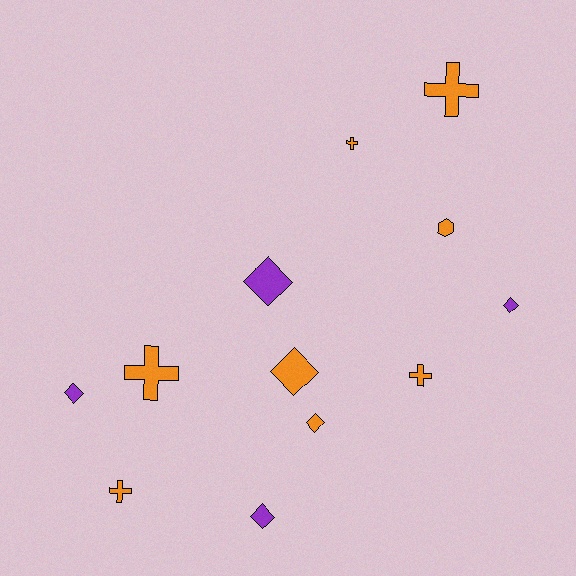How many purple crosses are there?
There are no purple crosses.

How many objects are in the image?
There are 12 objects.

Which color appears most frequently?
Orange, with 8 objects.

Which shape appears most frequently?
Diamond, with 6 objects.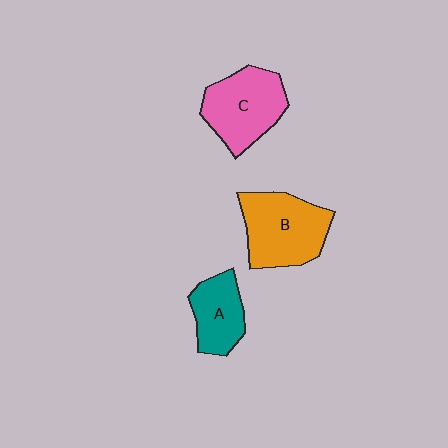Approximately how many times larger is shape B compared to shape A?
Approximately 1.6 times.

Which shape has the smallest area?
Shape A (teal).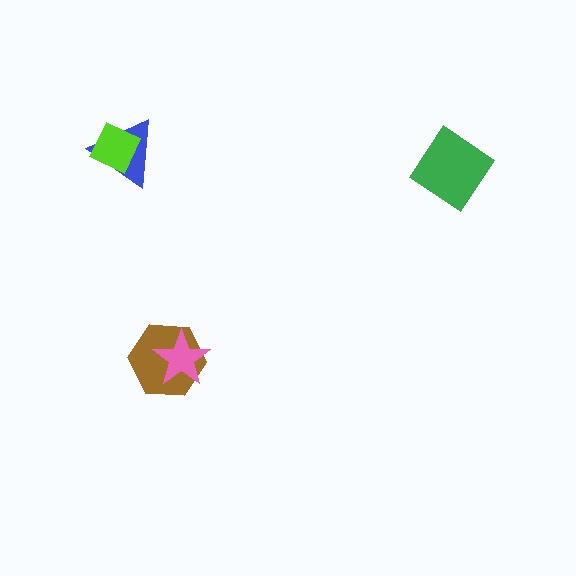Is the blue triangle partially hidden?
Yes, it is partially covered by another shape.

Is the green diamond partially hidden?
No, no other shape covers it.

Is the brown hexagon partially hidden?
Yes, it is partially covered by another shape.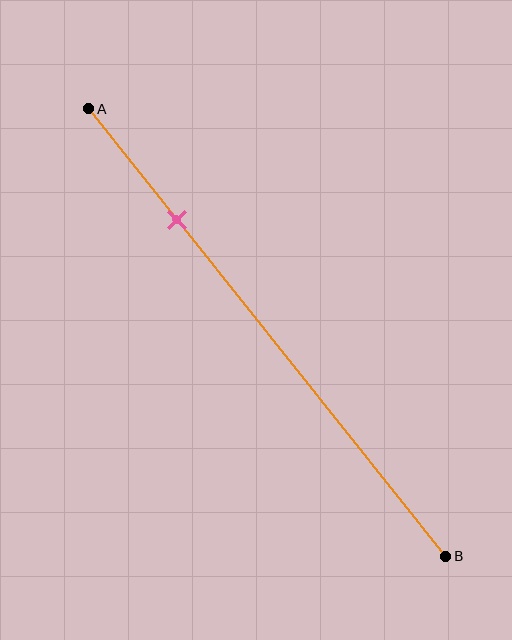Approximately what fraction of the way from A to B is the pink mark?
The pink mark is approximately 25% of the way from A to B.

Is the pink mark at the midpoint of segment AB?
No, the mark is at about 25% from A, not at the 50% midpoint.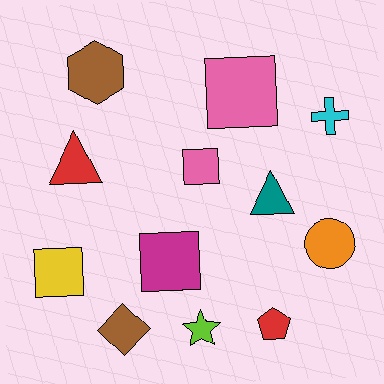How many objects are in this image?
There are 12 objects.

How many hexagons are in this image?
There is 1 hexagon.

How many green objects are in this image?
There are no green objects.